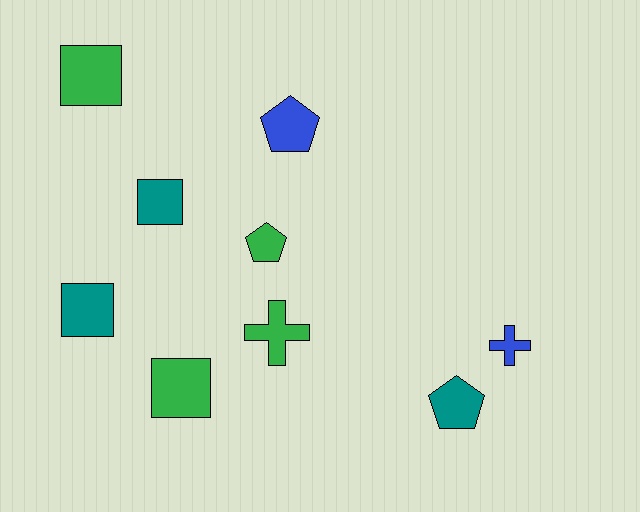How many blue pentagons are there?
There is 1 blue pentagon.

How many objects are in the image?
There are 9 objects.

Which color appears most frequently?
Green, with 4 objects.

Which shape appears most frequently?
Square, with 4 objects.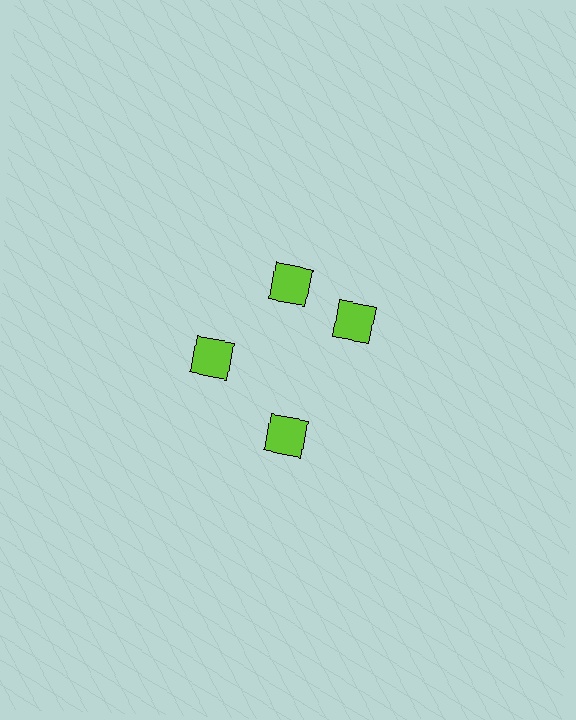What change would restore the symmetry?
The symmetry would be restored by rotating it back into even spacing with its neighbors so that all 4 squares sit at equal angles and equal distance from the center.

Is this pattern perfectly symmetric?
No. The 4 lime squares are arranged in a ring, but one element near the 3 o'clock position is rotated out of alignment along the ring, breaking the 4-fold rotational symmetry.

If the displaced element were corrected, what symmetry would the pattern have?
It would have 4-fold rotational symmetry — the pattern would map onto itself every 90 degrees.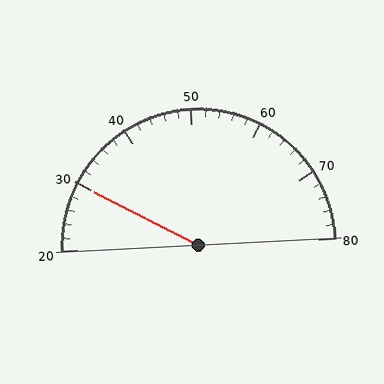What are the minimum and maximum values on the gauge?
The gauge ranges from 20 to 80.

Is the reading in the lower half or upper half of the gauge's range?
The reading is in the lower half of the range (20 to 80).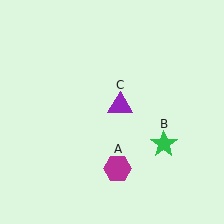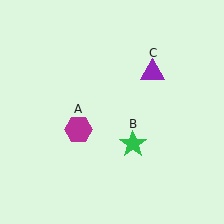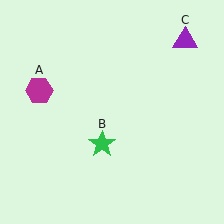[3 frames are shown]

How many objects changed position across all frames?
3 objects changed position: magenta hexagon (object A), green star (object B), purple triangle (object C).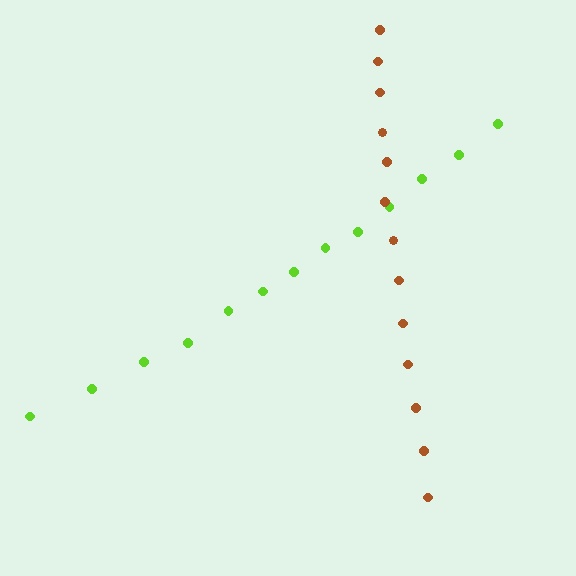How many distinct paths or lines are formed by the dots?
There are 2 distinct paths.